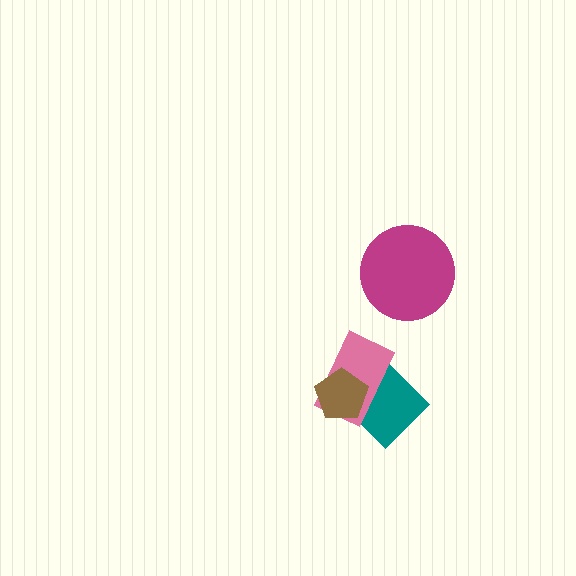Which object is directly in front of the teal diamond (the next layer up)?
The pink rectangle is directly in front of the teal diamond.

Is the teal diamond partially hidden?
Yes, it is partially covered by another shape.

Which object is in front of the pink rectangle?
The brown pentagon is in front of the pink rectangle.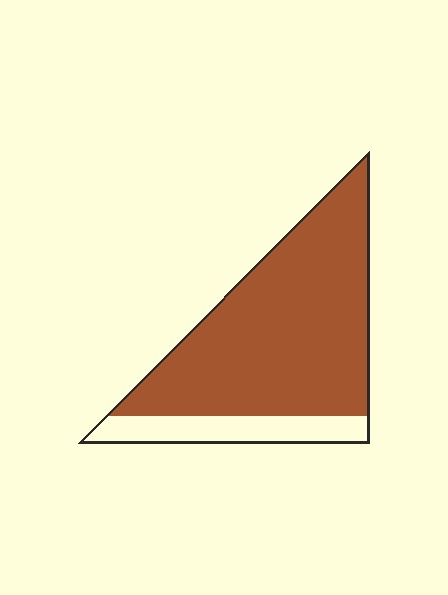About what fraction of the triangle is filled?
About five sixths (5/6).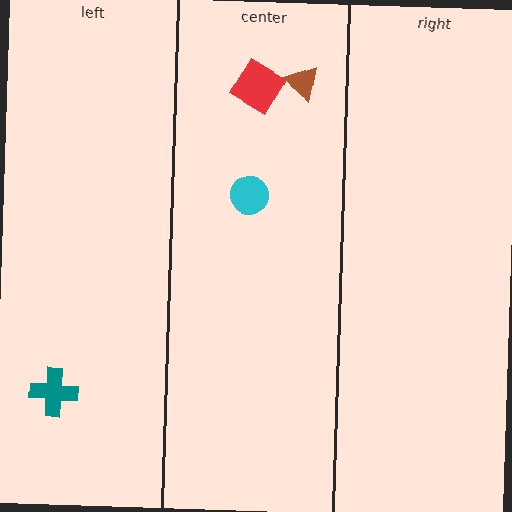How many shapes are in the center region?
3.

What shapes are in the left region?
The teal cross.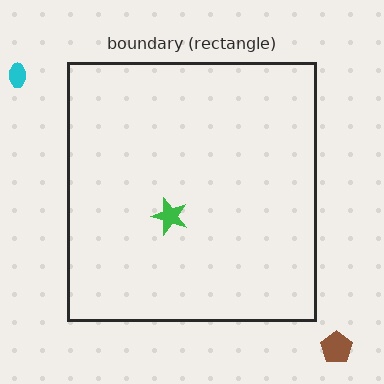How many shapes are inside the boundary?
1 inside, 2 outside.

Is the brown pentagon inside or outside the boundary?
Outside.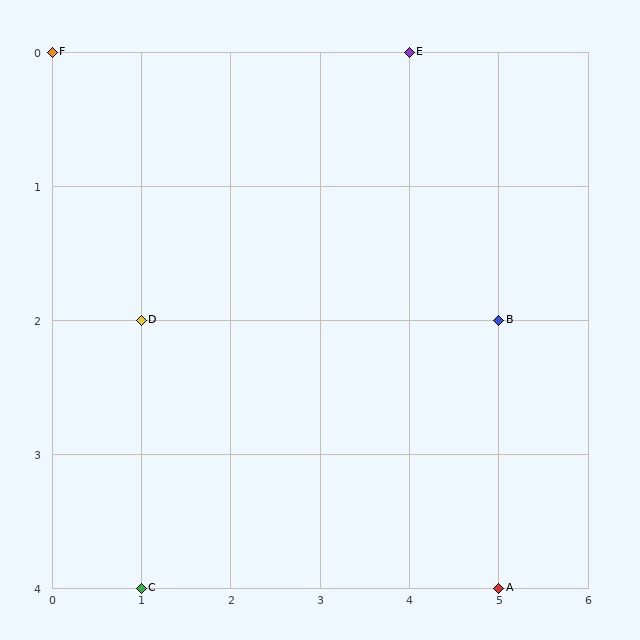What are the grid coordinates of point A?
Point A is at grid coordinates (5, 4).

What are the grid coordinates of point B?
Point B is at grid coordinates (5, 2).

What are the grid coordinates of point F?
Point F is at grid coordinates (0, 0).